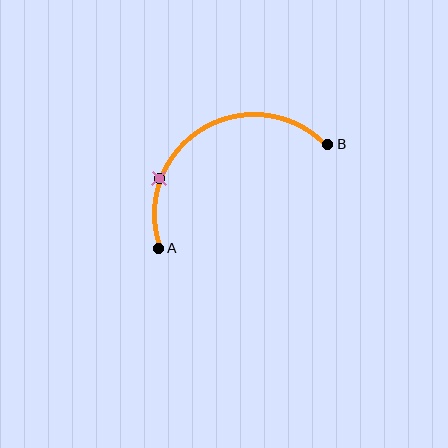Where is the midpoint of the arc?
The arc midpoint is the point on the curve farthest from the straight line joining A and B. It sits above that line.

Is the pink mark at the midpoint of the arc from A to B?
No. The pink mark lies on the arc but is closer to endpoint A. The arc midpoint would be at the point on the curve equidistant along the arc from both A and B.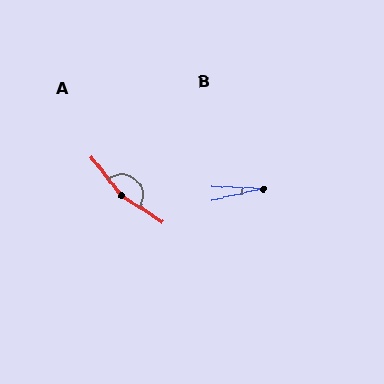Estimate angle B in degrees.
Approximately 16 degrees.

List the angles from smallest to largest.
B (16°), A (160°).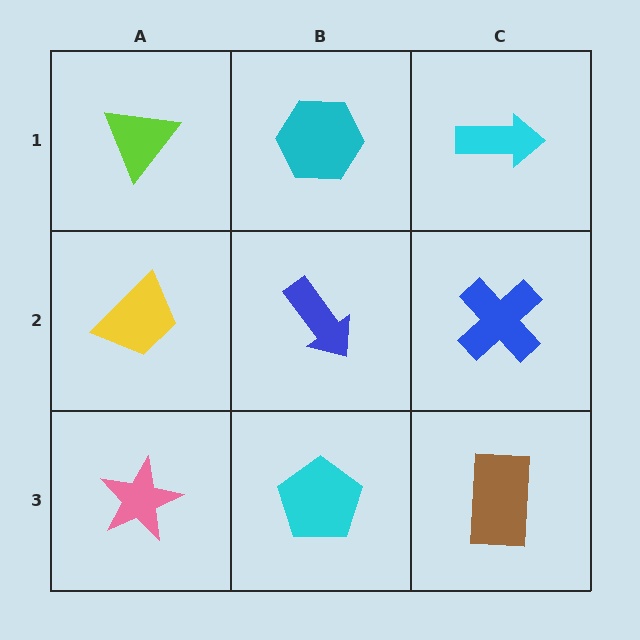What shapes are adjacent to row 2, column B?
A cyan hexagon (row 1, column B), a cyan pentagon (row 3, column B), a yellow trapezoid (row 2, column A), a blue cross (row 2, column C).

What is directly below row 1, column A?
A yellow trapezoid.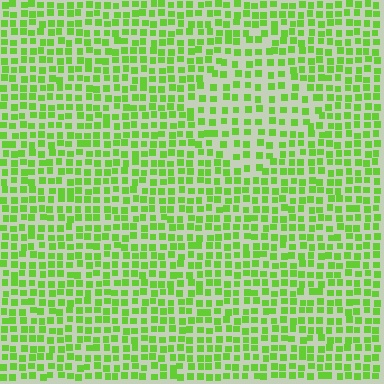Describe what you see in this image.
The image contains small lime elements arranged at two different densities. A diamond-shaped region is visible where the elements are less densely packed than the surrounding area.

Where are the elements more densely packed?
The elements are more densely packed outside the diamond boundary.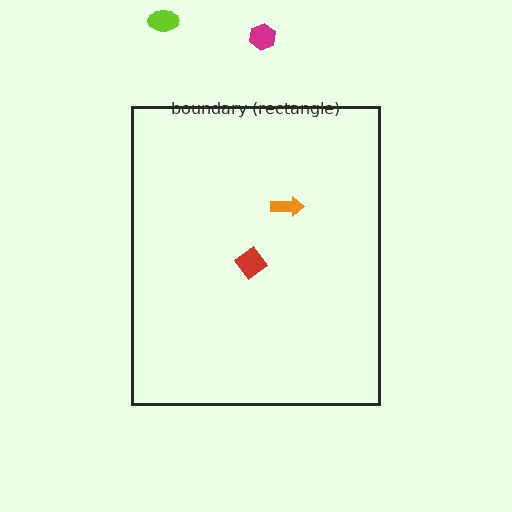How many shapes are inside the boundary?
2 inside, 2 outside.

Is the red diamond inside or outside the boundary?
Inside.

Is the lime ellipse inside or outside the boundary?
Outside.